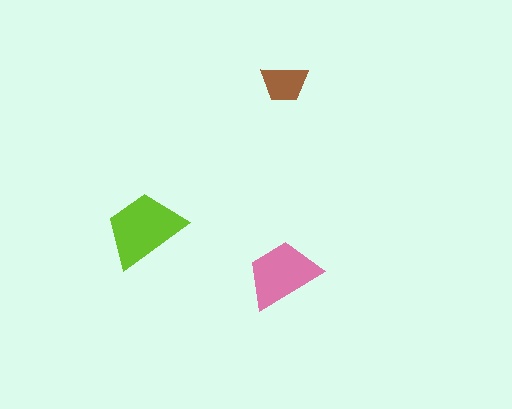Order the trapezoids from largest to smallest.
the lime one, the pink one, the brown one.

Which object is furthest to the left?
The lime trapezoid is leftmost.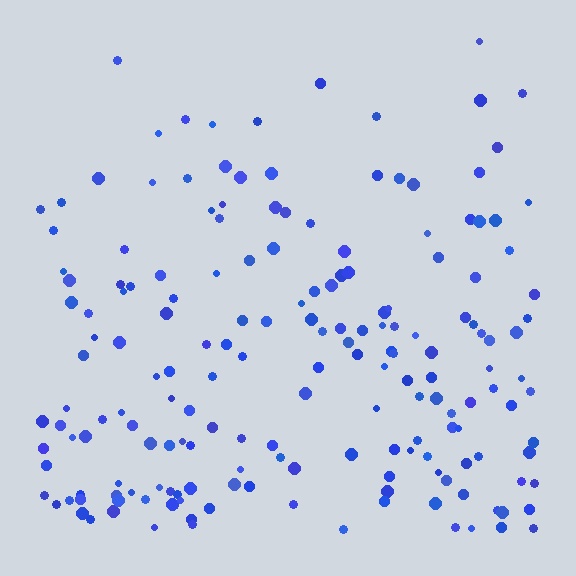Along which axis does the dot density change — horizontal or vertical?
Vertical.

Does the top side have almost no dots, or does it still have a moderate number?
Still a moderate number, just noticeably fewer than the bottom.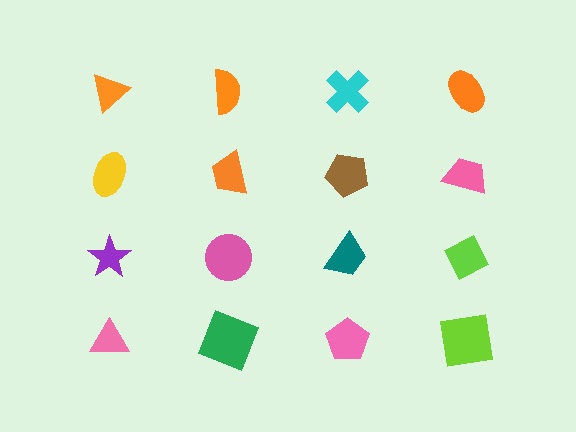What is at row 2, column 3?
A brown pentagon.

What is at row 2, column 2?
An orange trapezoid.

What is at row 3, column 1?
A purple star.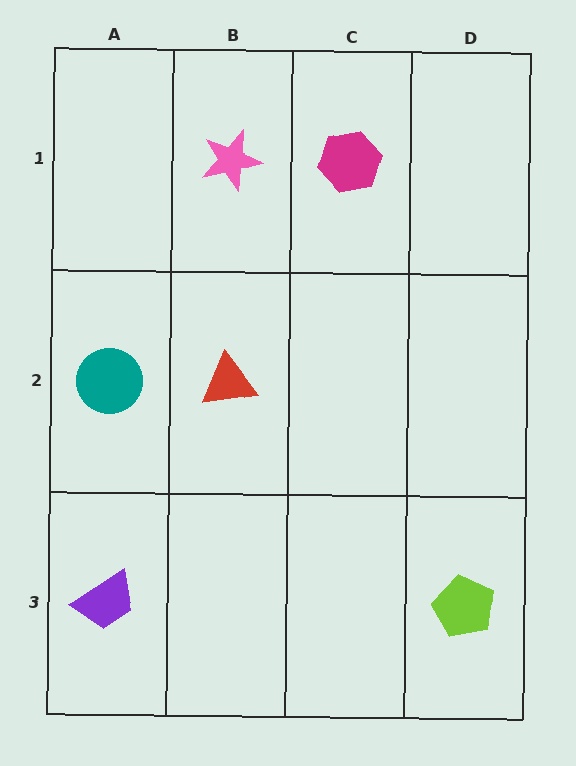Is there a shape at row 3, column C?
No, that cell is empty.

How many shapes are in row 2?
2 shapes.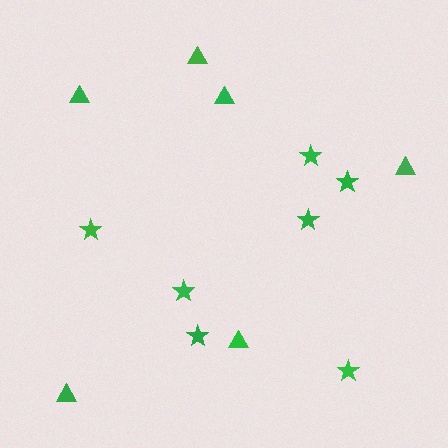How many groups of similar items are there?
There are 2 groups: one group of stars (7) and one group of triangles (6).